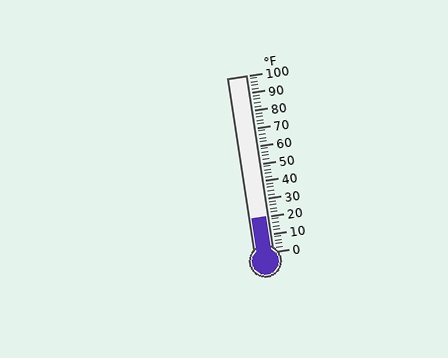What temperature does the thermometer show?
The thermometer shows approximately 20°F.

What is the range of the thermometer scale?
The thermometer scale ranges from 0°F to 100°F.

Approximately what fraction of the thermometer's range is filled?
The thermometer is filled to approximately 20% of its range.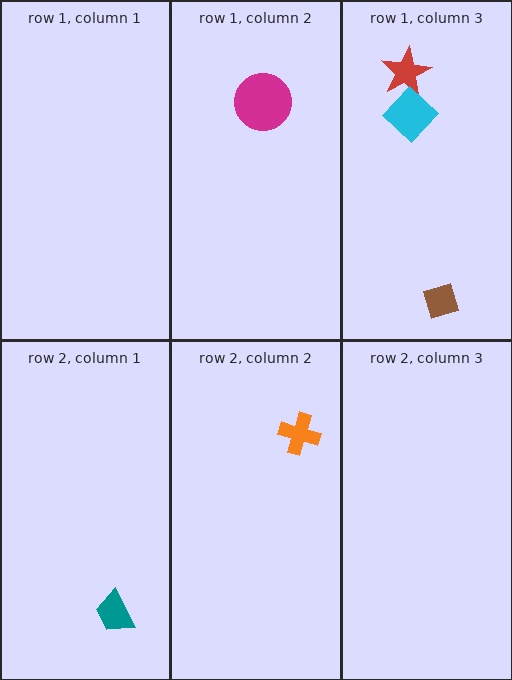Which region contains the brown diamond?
The row 1, column 3 region.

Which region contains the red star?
The row 1, column 3 region.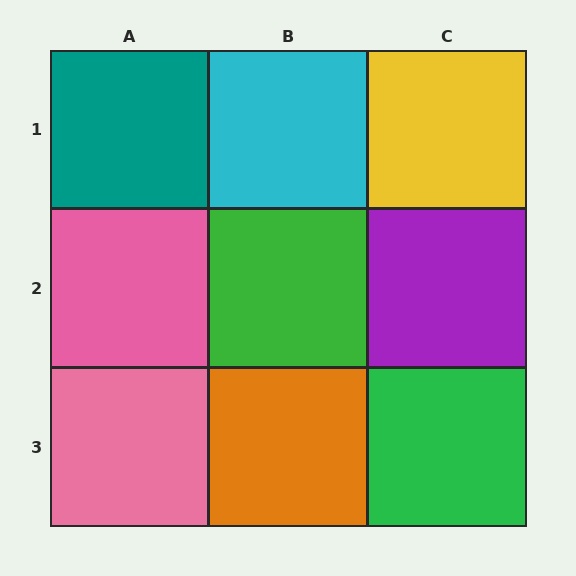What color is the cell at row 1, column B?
Cyan.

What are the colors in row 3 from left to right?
Pink, orange, green.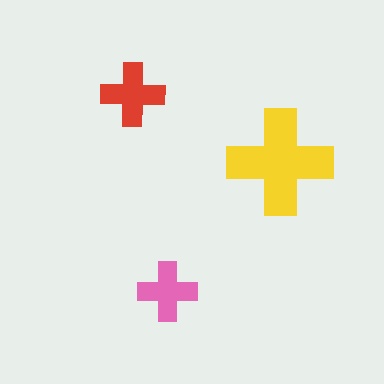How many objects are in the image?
There are 3 objects in the image.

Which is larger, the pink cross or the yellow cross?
The yellow one.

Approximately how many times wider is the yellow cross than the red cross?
About 1.5 times wider.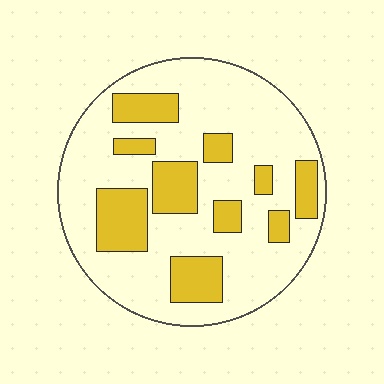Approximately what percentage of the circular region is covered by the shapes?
Approximately 25%.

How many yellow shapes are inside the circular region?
10.